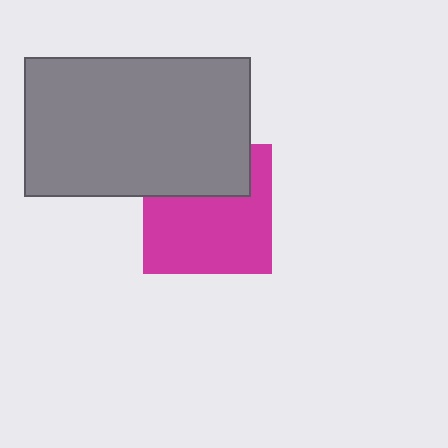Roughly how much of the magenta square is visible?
About half of it is visible (roughly 65%).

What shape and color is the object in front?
The object in front is a gray rectangle.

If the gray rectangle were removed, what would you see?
You would see the complete magenta square.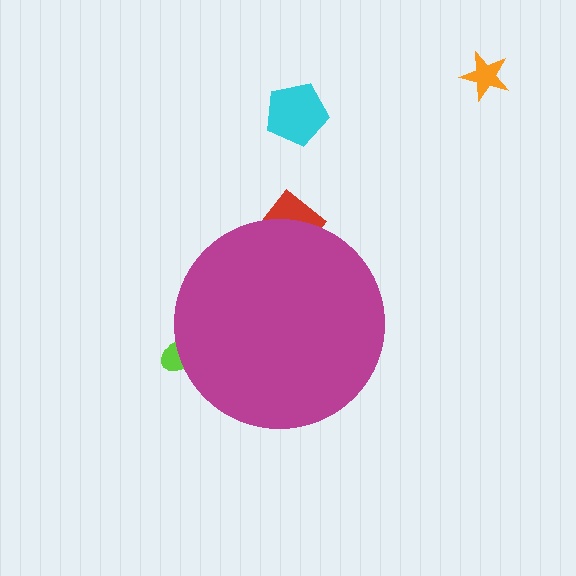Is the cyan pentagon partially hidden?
No, the cyan pentagon is fully visible.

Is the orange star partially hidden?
No, the orange star is fully visible.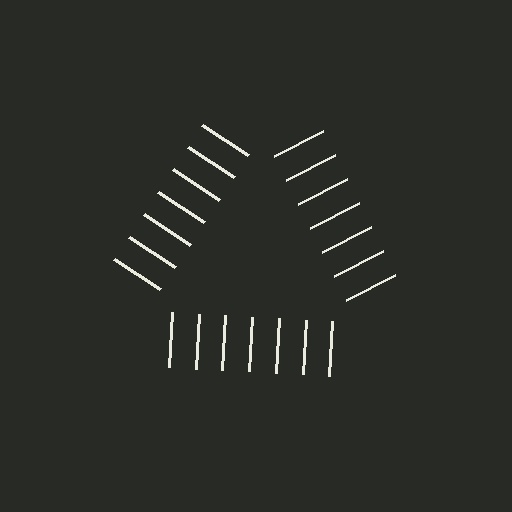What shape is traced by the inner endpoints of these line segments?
An illusory triangle — the line segments terminate on its edges but no continuous stroke is drawn.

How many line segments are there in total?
21 — 7 along each of the 3 edges.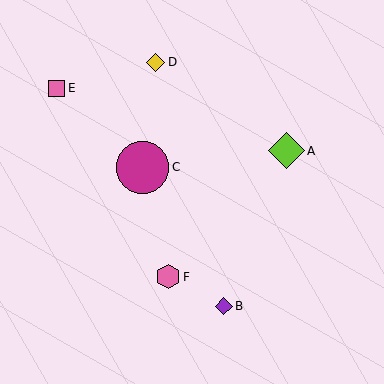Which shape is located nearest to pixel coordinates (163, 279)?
The pink hexagon (labeled F) at (168, 277) is nearest to that location.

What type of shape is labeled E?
Shape E is a pink square.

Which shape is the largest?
The magenta circle (labeled C) is the largest.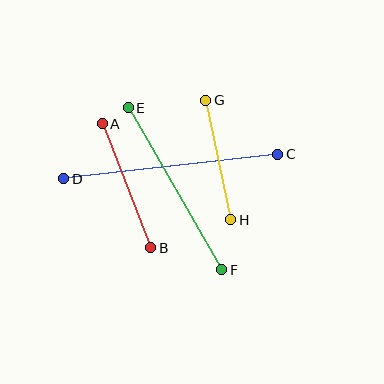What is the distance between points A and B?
The distance is approximately 133 pixels.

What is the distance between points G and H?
The distance is approximately 122 pixels.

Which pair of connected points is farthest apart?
Points C and D are farthest apart.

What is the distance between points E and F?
The distance is approximately 187 pixels.